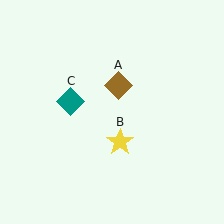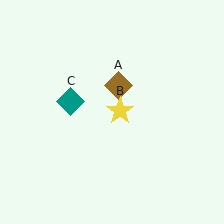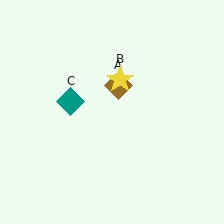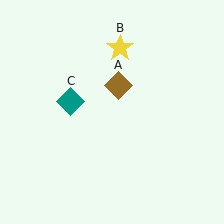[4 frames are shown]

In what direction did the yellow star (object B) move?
The yellow star (object B) moved up.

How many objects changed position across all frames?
1 object changed position: yellow star (object B).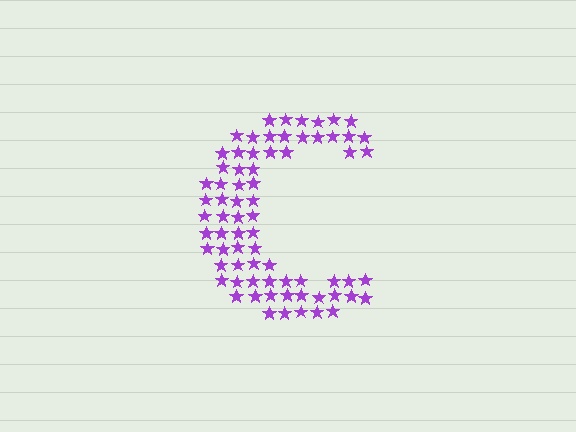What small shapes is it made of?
It is made of small stars.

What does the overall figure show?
The overall figure shows the letter C.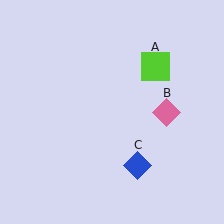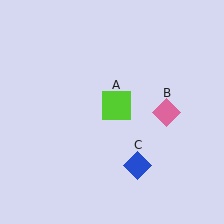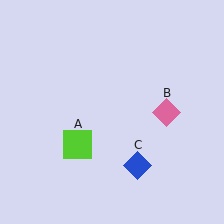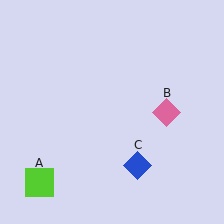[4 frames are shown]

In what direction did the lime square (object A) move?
The lime square (object A) moved down and to the left.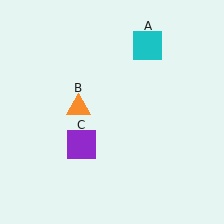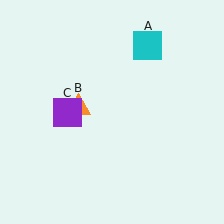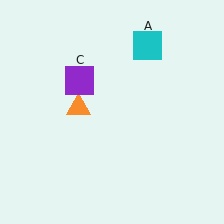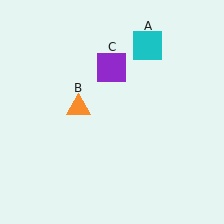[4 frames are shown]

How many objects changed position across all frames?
1 object changed position: purple square (object C).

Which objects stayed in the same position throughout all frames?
Cyan square (object A) and orange triangle (object B) remained stationary.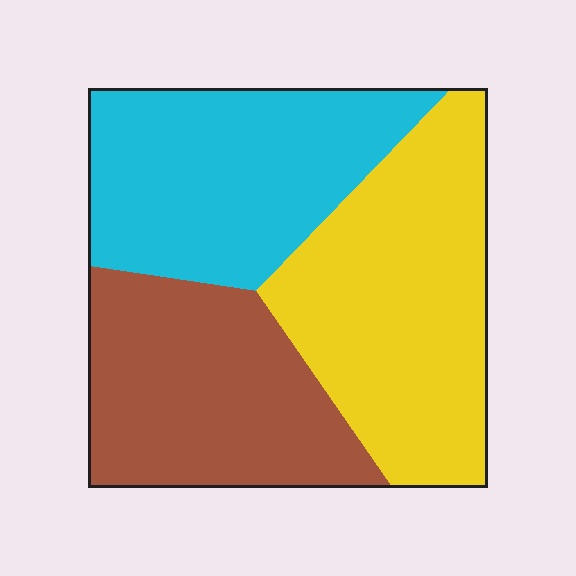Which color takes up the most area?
Yellow, at roughly 35%.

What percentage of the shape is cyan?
Cyan covers 32% of the shape.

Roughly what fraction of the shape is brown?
Brown covers around 30% of the shape.